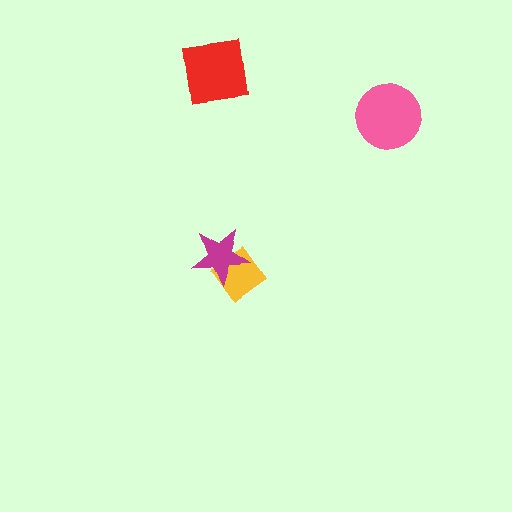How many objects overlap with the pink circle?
0 objects overlap with the pink circle.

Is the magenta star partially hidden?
No, no other shape covers it.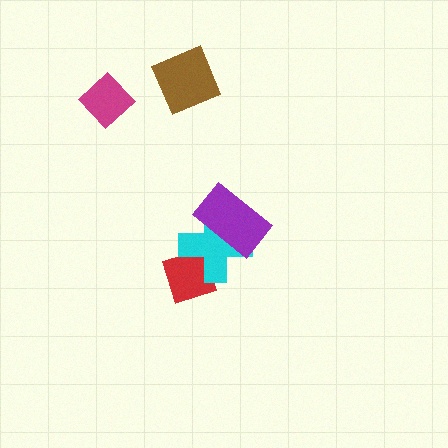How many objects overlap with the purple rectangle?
1 object overlaps with the purple rectangle.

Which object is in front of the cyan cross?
The purple rectangle is in front of the cyan cross.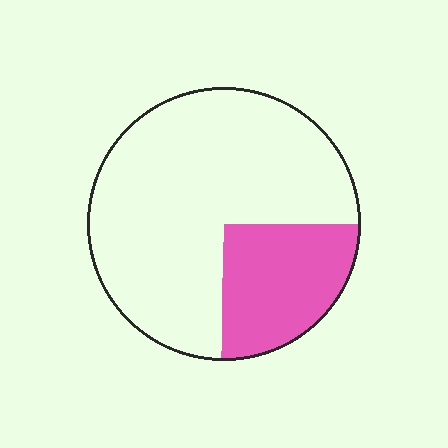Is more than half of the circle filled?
No.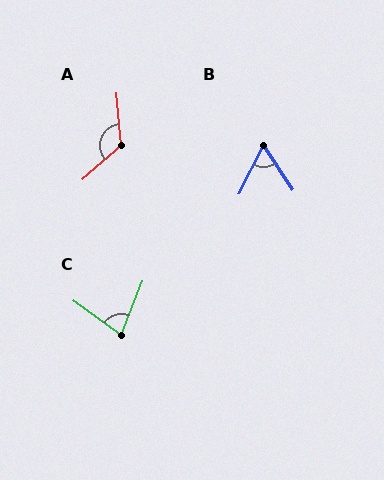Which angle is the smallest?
B, at approximately 60 degrees.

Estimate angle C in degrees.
Approximately 76 degrees.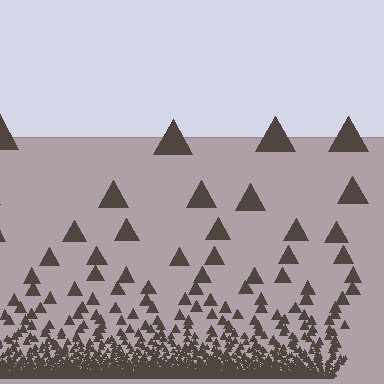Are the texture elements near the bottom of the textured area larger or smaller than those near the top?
Smaller. The gradient is inverted — elements near the bottom are smaller and denser.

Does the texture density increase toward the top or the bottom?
Density increases toward the bottom.